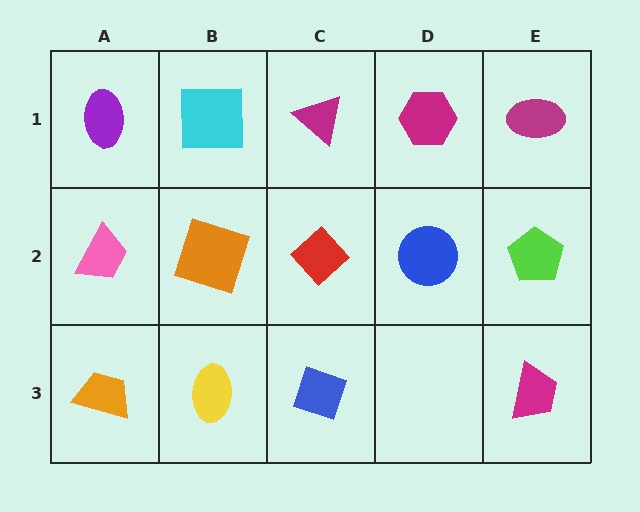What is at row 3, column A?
An orange trapezoid.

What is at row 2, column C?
A red diamond.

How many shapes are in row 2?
5 shapes.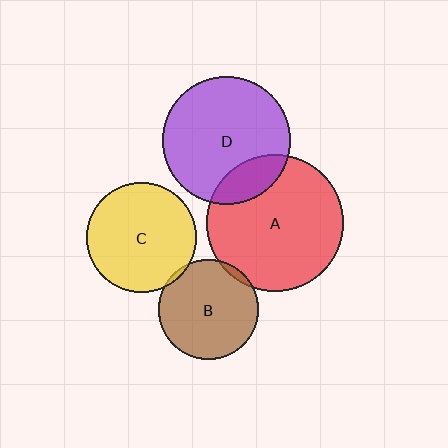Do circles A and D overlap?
Yes.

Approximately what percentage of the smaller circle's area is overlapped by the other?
Approximately 20%.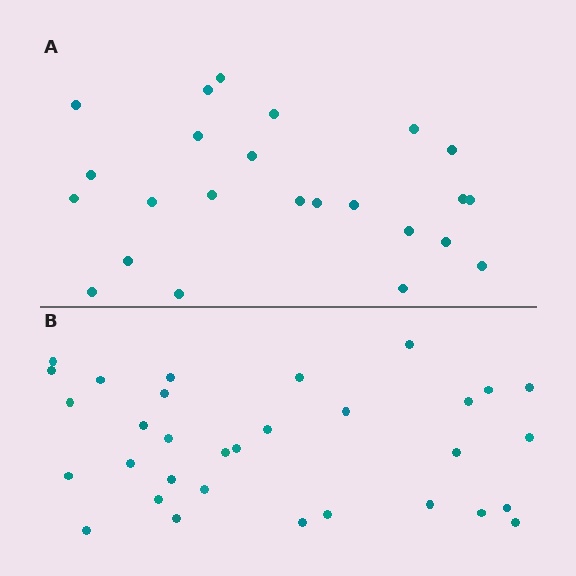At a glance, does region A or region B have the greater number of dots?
Region B (the bottom region) has more dots.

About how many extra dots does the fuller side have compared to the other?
Region B has roughly 8 or so more dots than region A.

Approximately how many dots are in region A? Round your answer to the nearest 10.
About 20 dots. (The exact count is 24, which rounds to 20.)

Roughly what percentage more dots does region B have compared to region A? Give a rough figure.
About 35% more.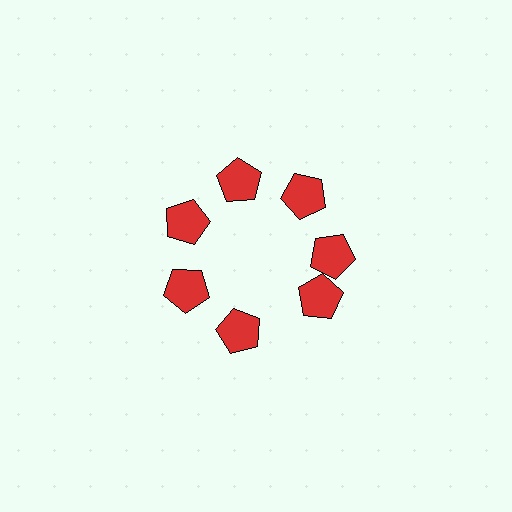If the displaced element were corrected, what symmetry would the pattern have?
It would have 7-fold rotational symmetry — the pattern would map onto itself every 51 degrees.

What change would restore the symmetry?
The symmetry would be restored by rotating it back into even spacing with its neighbors so that all 7 pentagons sit at equal angles and equal distance from the center.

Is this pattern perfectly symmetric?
No. The 7 red pentagons are arranged in a ring, but one element near the 5 o'clock position is rotated out of alignment along the ring, breaking the 7-fold rotational symmetry.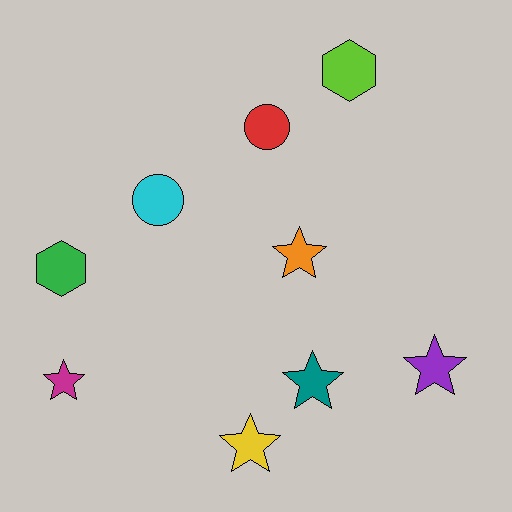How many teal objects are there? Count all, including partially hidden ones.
There is 1 teal object.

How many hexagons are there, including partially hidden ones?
There are 2 hexagons.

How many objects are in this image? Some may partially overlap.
There are 9 objects.